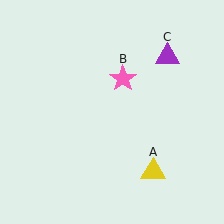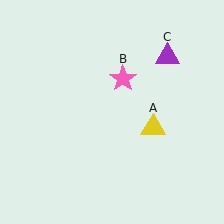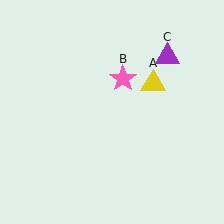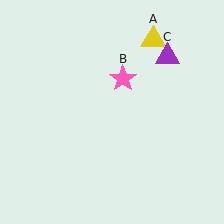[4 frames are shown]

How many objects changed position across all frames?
1 object changed position: yellow triangle (object A).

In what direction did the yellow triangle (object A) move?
The yellow triangle (object A) moved up.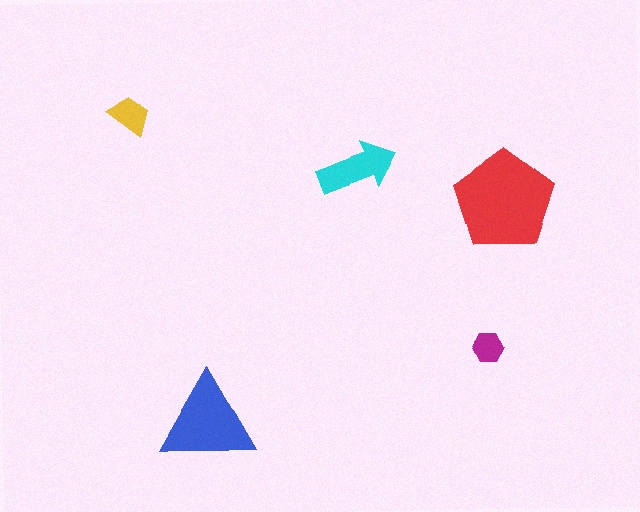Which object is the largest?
The red pentagon.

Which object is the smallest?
The magenta hexagon.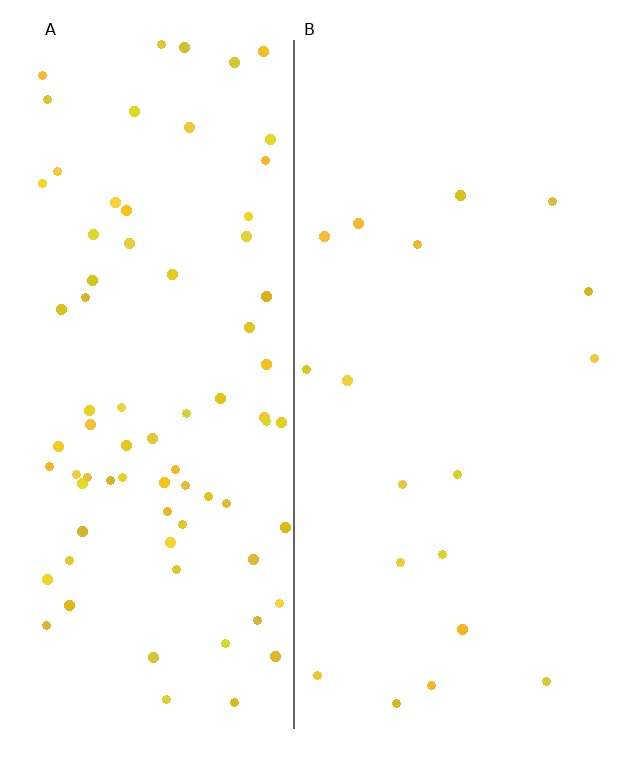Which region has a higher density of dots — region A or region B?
A (the left).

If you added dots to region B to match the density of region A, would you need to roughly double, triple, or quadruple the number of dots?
Approximately quadruple.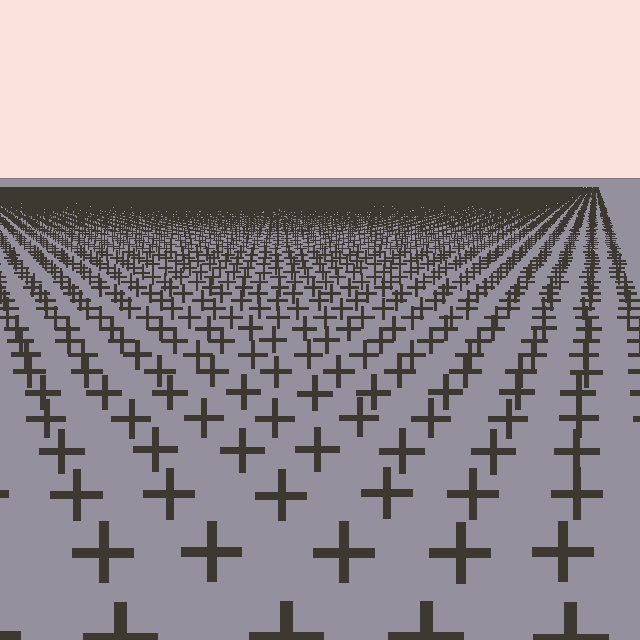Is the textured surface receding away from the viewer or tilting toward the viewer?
The surface is receding away from the viewer. Texture elements get smaller and denser toward the top.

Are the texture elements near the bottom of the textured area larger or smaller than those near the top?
Larger. Near the bottom, elements are closer to the viewer and appear at a bigger on-screen size.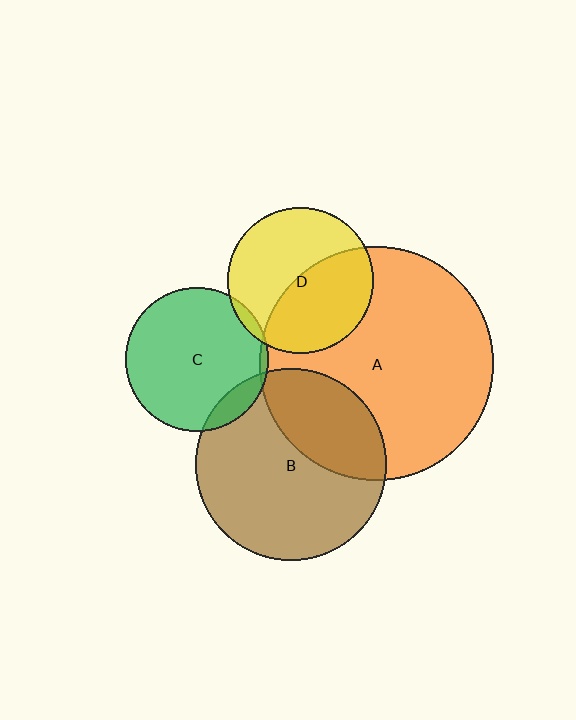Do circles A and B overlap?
Yes.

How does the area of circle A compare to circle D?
Approximately 2.6 times.